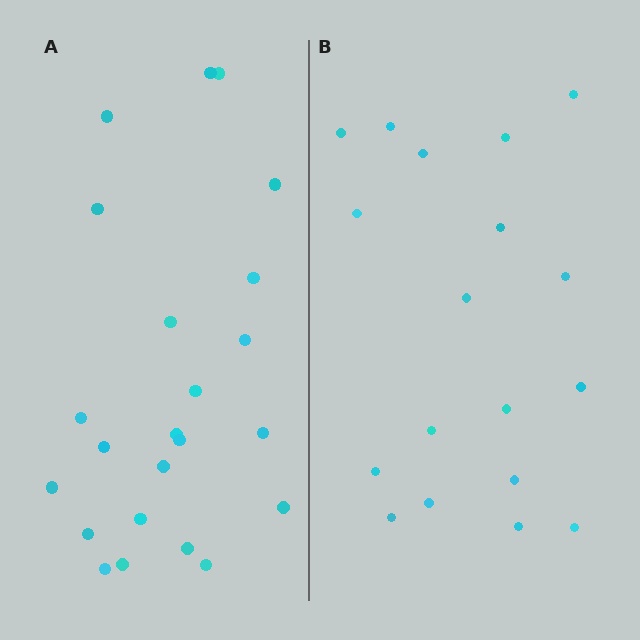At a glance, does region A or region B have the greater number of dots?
Region A (the left region) has more dots.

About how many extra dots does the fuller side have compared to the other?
Region A has about 5 more dots than region B.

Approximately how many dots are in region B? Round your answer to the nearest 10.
About 20 dots. (The exact count is 18, which rounds to 20.)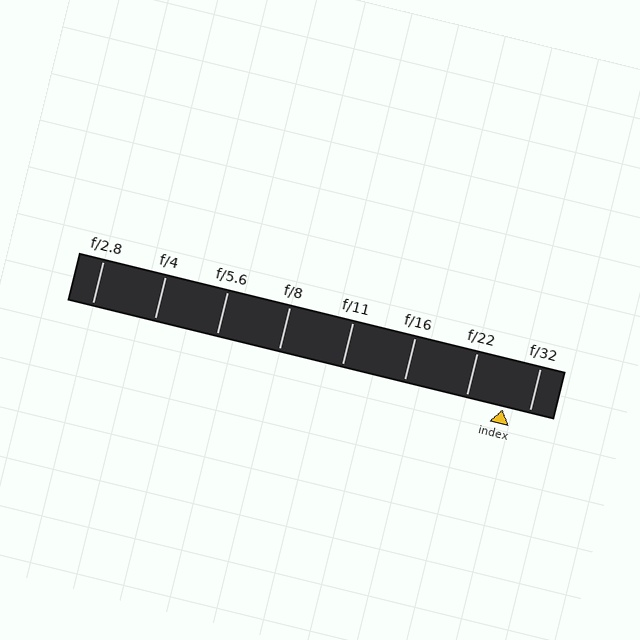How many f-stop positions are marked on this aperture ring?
There are 8 f-stop positions marked.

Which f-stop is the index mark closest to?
The index mark is closest to f/32.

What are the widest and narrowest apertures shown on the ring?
The widest aperture shown is f/2.8 and the narrowest is f/32.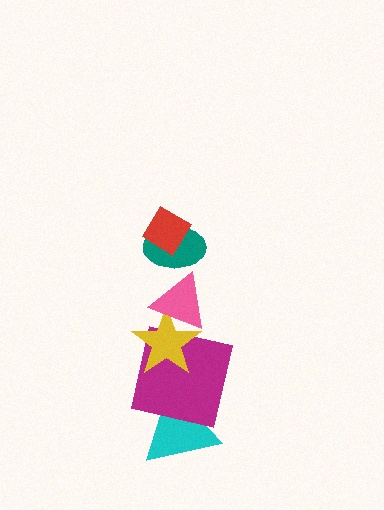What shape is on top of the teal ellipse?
The red diamond is on top of the teal ellipse.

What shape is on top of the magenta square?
The yellow star is on top of the magenta square.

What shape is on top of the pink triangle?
The teal ellipse is on top of the pink triangle.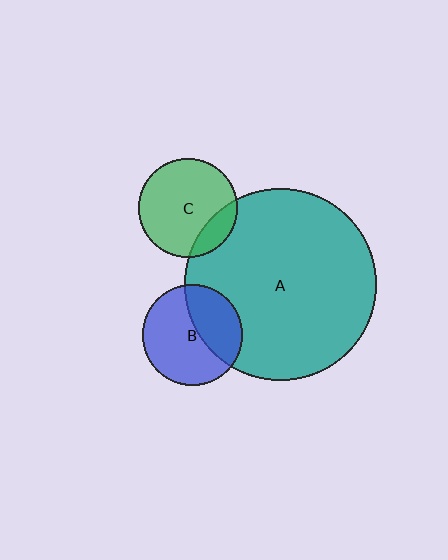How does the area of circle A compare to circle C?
Approximately 3.7 times.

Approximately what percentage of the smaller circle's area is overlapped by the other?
Approximately 15%.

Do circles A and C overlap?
Yes.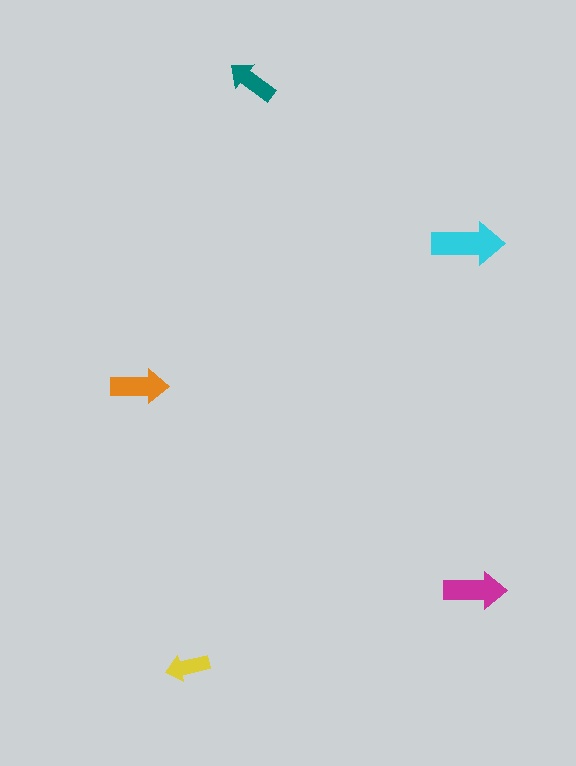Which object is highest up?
The teal arrow is topmost.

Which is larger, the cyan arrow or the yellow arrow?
The cyan one.